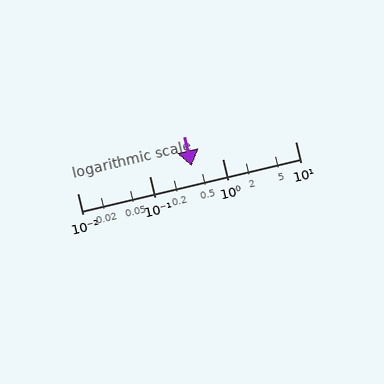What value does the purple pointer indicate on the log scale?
The pointer indicates approximately 0.38.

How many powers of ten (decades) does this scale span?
The scale spans 3 decades, from 0.01 to 10.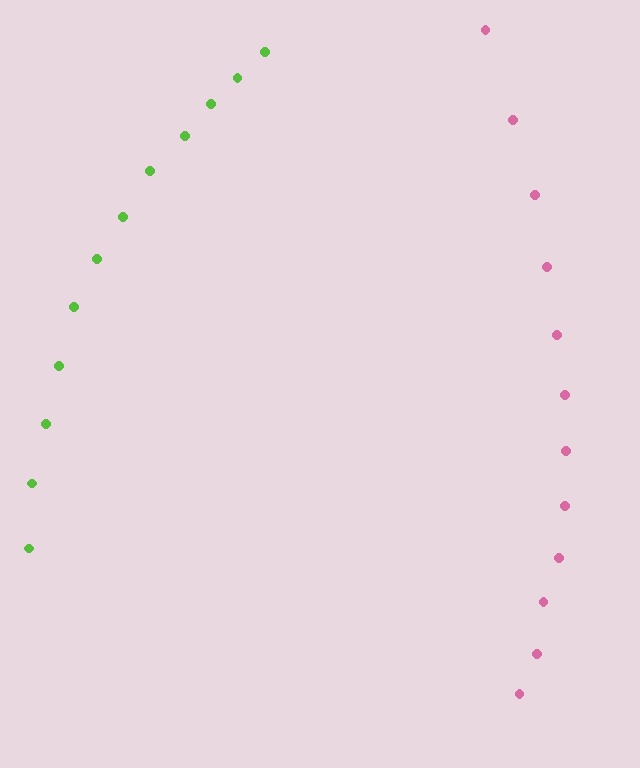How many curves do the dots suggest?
There are 2 distinct paths.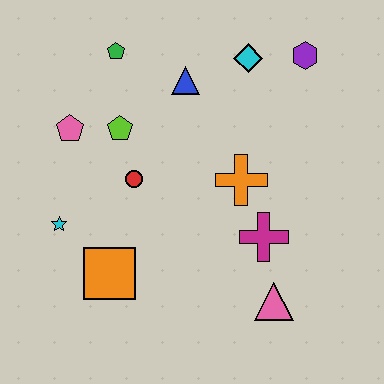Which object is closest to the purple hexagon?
The cyan diamond is closest to the purple hexagon.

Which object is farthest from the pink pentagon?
The pink triangle is farthest from the pink pentagon.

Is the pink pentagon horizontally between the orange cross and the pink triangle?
No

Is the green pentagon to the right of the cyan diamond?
No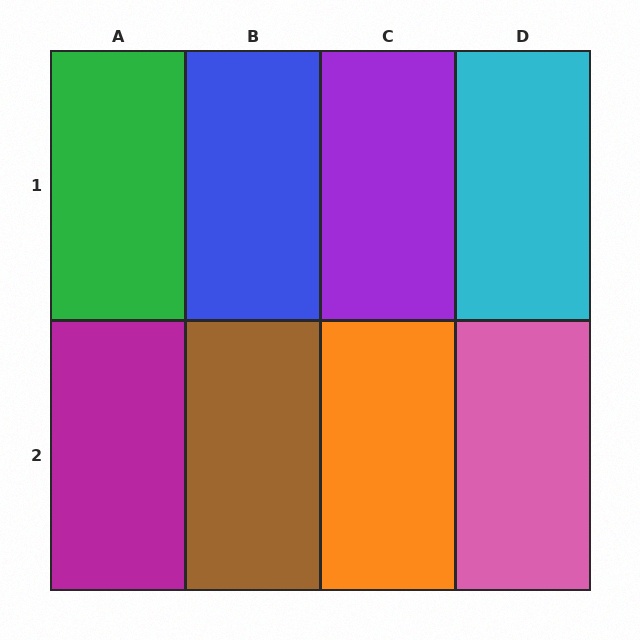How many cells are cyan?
1 cell is cyan.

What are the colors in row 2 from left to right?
Magenta, brown, orange, pink.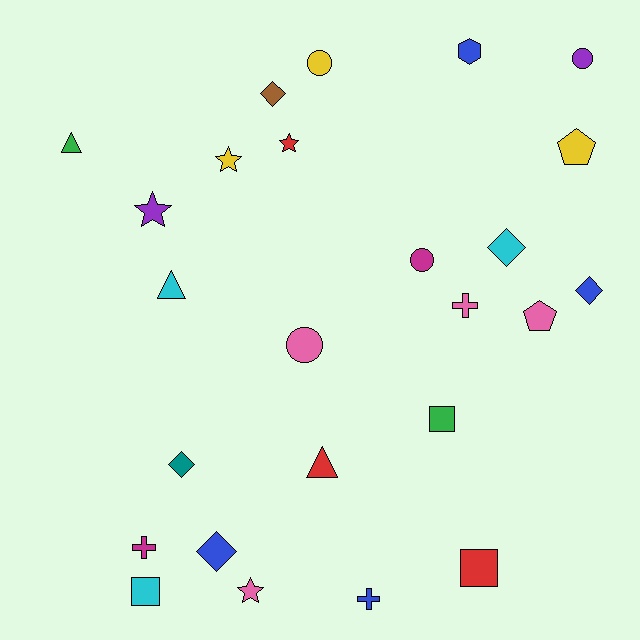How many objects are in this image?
There are 25 objects.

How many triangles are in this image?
There are 3 triangles.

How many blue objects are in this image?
There are 4 blue objects.